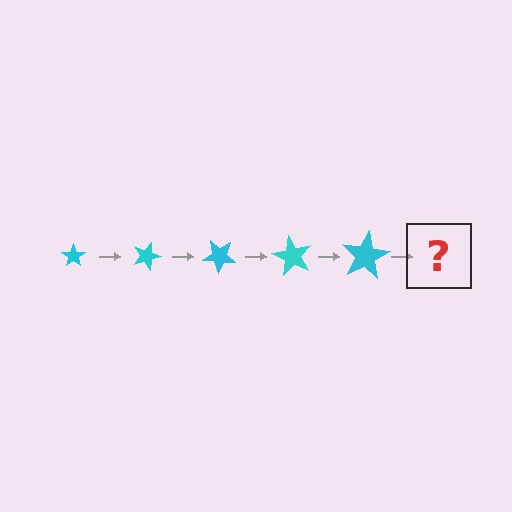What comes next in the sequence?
The next element should be a star, larger than the previous one and rotated 100 degrees from the start.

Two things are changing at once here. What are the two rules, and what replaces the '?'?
The two rules are that the star grows larger each step and it rotates 20 degrees each step. The '?' should be a star, larger than the previous one and rotated 100 degrees from the start.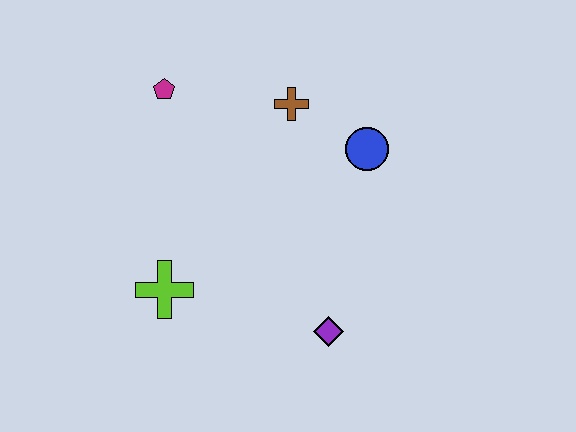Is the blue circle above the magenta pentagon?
No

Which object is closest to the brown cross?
The blue circle is closest to the brown cross.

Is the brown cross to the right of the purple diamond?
No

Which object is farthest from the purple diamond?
The magenta pentagon is farthest from the purple diamond.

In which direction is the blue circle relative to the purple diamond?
The blue circle is above the purple diamond.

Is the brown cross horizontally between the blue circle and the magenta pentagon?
Yes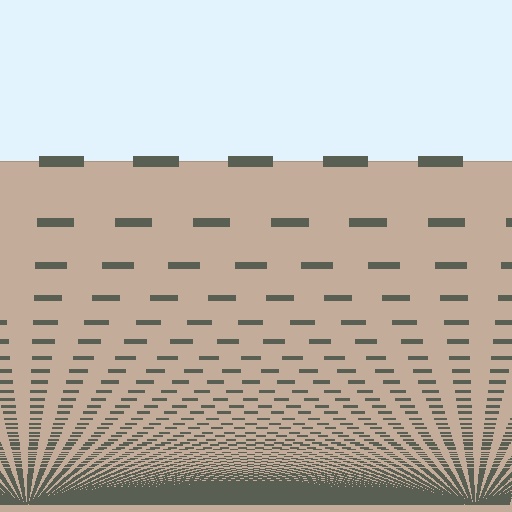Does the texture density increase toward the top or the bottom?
Density increases toward the bottom.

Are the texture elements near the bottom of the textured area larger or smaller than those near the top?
Smaller. The gradient is inverted — elements near the bottom are smaller and denser.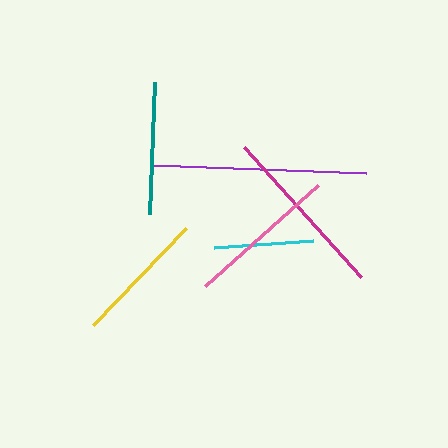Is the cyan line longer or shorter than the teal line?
The teal line is longer than the cyan line.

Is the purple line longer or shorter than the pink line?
The purple line is longer than the pink line.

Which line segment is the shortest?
The cyan line is the shortest at approximately 99 pixels.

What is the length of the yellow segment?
The yellow segment is approximately 134 pixels long.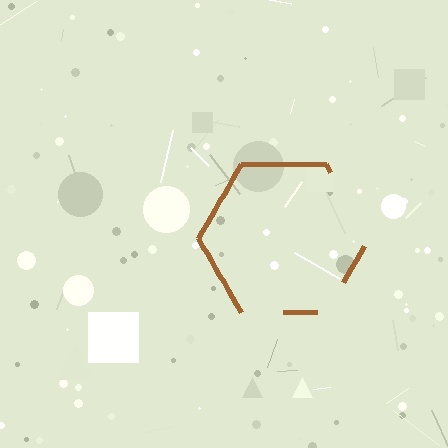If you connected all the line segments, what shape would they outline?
They would outline a hexagon.